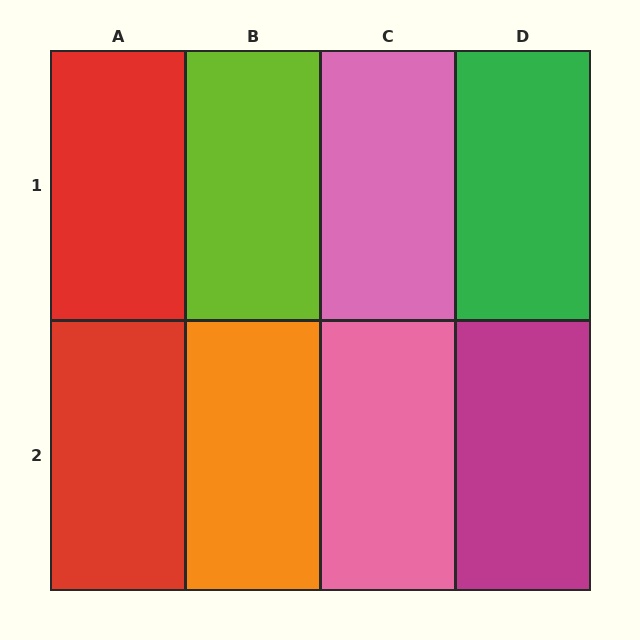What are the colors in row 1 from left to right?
Red, lime, pink, green.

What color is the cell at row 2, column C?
Pink.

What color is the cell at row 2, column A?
Red.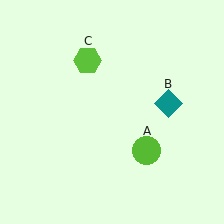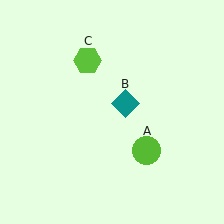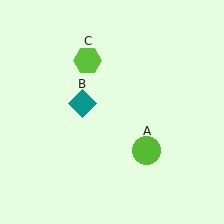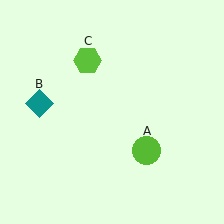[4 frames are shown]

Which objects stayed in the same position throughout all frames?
Lime circle (object A) and lime hexagon (object C) remained stationary.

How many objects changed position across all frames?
1 object changed position: teal diamond (object B).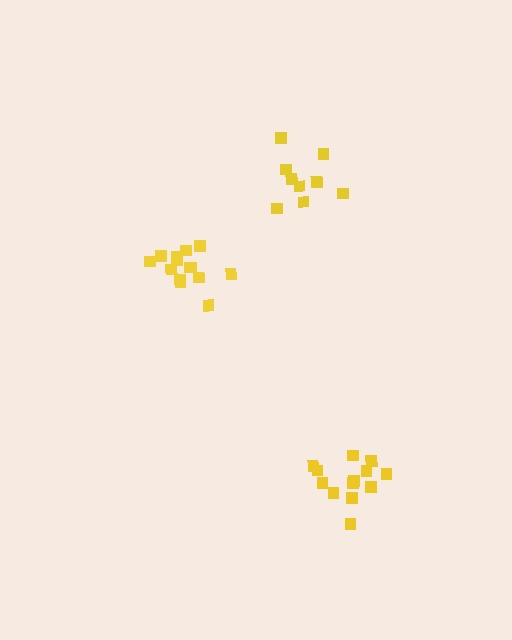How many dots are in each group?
Group 1: 13 dots, Group 2: 9 dots, Group 3: 14 dots (36 total).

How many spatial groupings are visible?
There are 3 spatial groupings.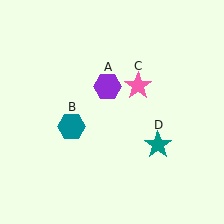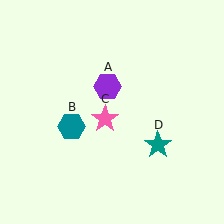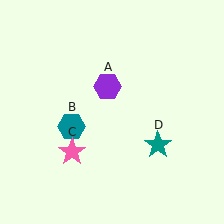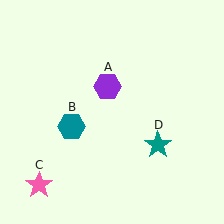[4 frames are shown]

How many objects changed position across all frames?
1 object changed position: pink star (object C).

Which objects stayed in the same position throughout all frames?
Purple hexagon (object A) and teal hexagon (object B) and teal star (object D) remained stationary.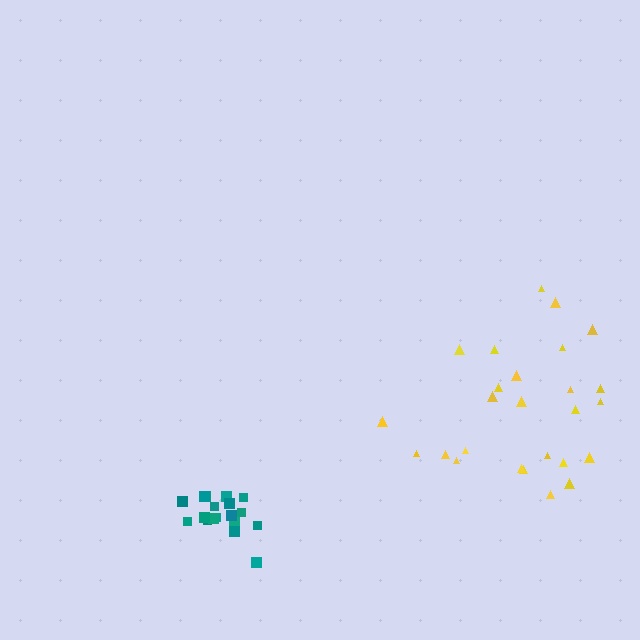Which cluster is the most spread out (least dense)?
Yellow.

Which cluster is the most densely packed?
Teal.